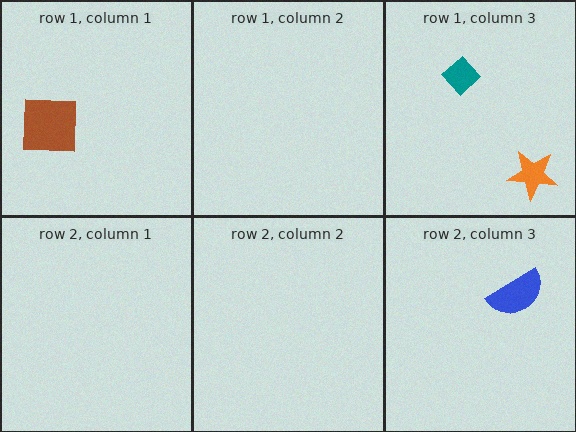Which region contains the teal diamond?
The row 1, column 3 region.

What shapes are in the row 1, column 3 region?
The teal diamond, the orange star.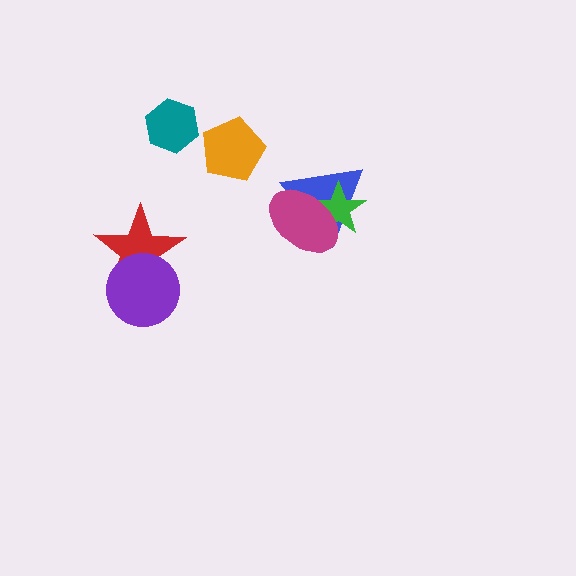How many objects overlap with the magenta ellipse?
2 objects overlap with the magenta ellipse.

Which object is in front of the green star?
The magenta ellipse is in front of the green star.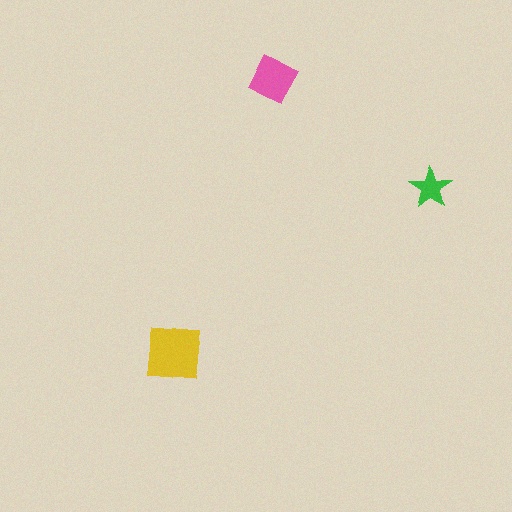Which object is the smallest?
The green star.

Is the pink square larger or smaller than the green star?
Larger.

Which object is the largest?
The yellow square.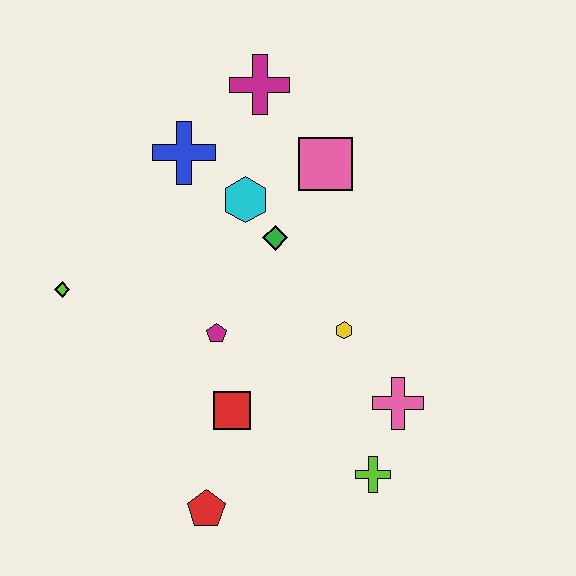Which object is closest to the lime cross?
The pink cross is closest to the lime cross.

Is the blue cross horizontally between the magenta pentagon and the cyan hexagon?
No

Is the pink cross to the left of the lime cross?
No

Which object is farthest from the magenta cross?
The red pentagon is farthest from the magenta cross.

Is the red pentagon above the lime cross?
No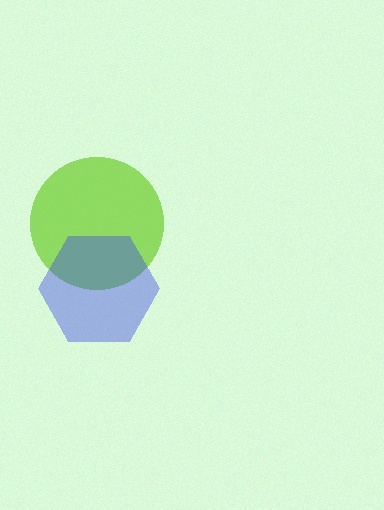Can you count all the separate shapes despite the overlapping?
Yes, there are 2 separate shapes.